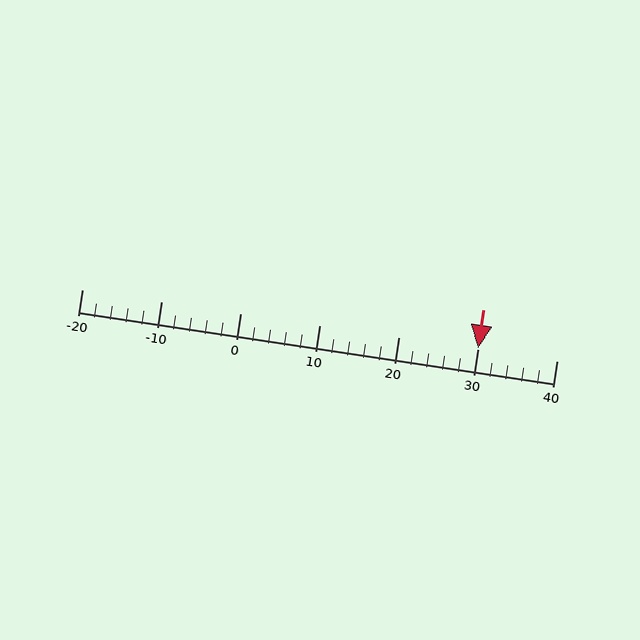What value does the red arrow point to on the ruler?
The red arrow points to approximately 30.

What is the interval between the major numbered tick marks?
The major tick marks are spaced 10 units apart.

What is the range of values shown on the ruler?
The ruler shows values from -20 to 40.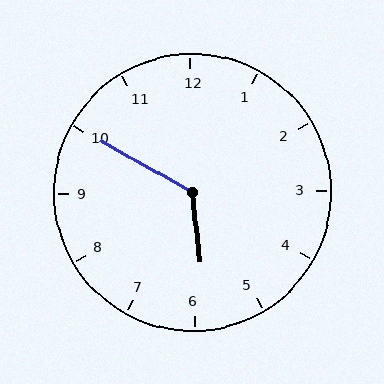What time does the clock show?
5:50.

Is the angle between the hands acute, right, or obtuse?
It is obtuse.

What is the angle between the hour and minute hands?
Approximately 125 degrees.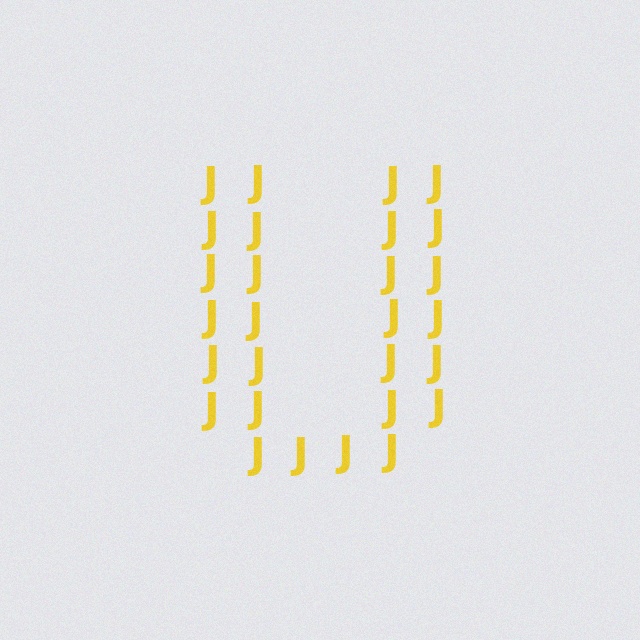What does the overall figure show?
The overall figure shows the letter U.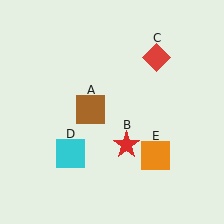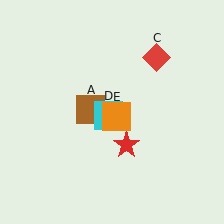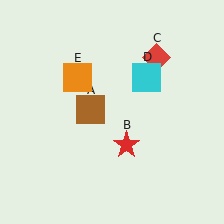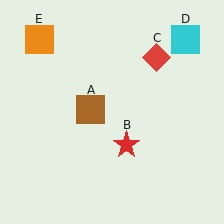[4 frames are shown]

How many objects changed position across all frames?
2 objects changed position: cyan square (object D), orange square (object E).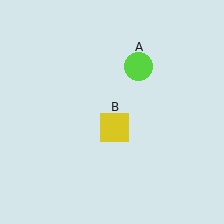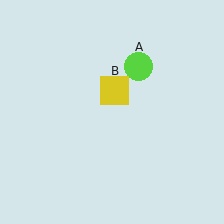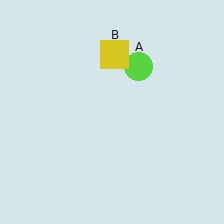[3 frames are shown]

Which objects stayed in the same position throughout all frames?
Lime circle (object A) remained stationary.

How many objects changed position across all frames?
1 object changed position: yellow square (object B).